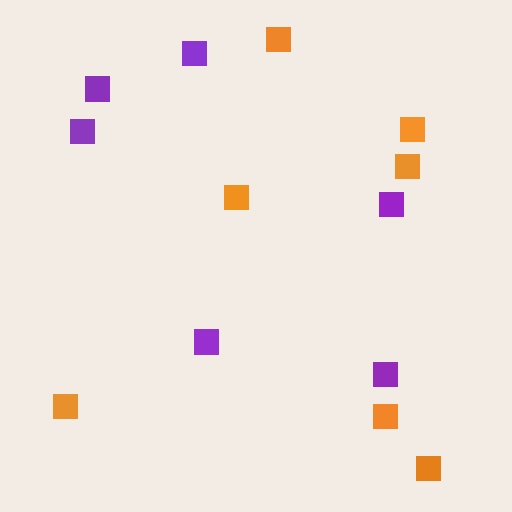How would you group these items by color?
There are 2 groups: one group of purple squares (6) and one group of orange squares (7).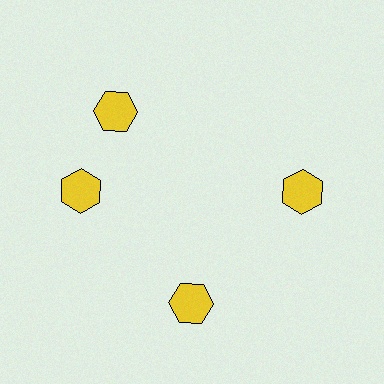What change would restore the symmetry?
The symmetry would be restored by rotating it back into even spacing with its neighbors so that all 4 hexagons sit at equal angles and equal distance from the center.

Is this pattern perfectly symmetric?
No. The 4 yellow hexagons are arranged in a ring, but one element near the 12 o'clock position is rotated out of alignment along the ring, breaking the 4-fold rotational symmetry.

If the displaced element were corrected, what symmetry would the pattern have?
It would have 4-fold rotational symmetry — the pattern would map onto itself every 90 degrees.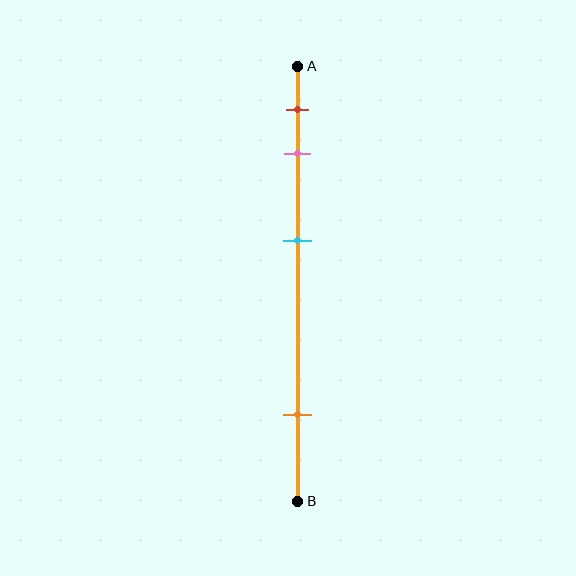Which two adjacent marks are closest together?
The red and pink marks are the closest adjacent pair.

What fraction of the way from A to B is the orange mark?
The orange mark is approximately 80% (0.8) of the way from A to B.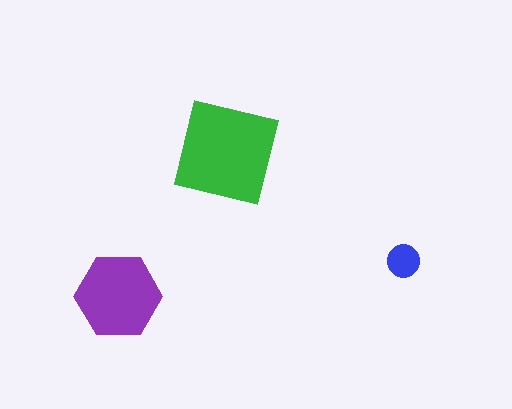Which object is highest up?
The green square is topmost.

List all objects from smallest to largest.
The blue circle, the purple hexagon, the green square.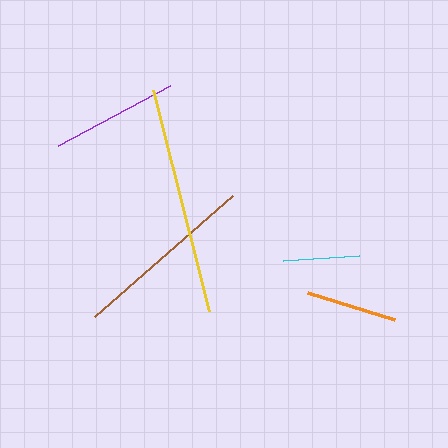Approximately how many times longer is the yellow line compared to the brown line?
The yellow line is approximately 1.2 times the length of the brown line.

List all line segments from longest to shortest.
From longest to shortest: yellow, brown, purple, orange, cyan.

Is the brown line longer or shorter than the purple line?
The brown line is longer than the purple line.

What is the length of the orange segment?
The orange segment is approximately 92 pixels long.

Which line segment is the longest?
The yellow line is the longest at approximately 228 pixels.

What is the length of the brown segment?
The brown segment is approximately 183 pixels long.